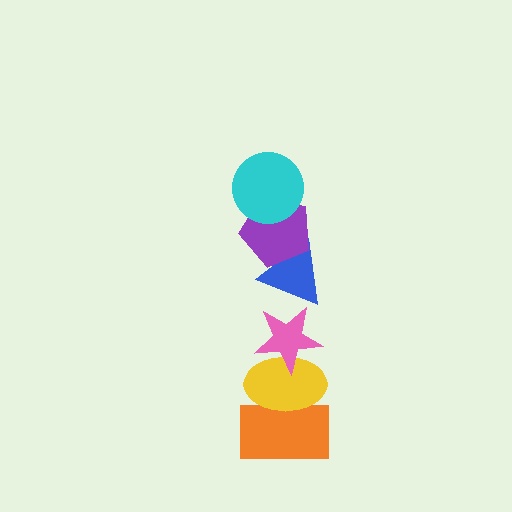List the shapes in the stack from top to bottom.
From top to bottom: the cyan circle, the purple pentagon, the blue triangle, the pink star, the yellow ellipse, the orange rectangle.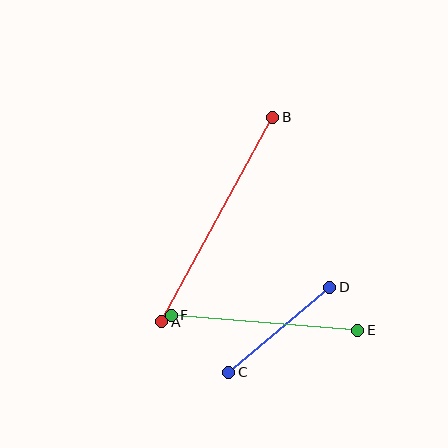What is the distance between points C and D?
The distance is approximately 132 pixels.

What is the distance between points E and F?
The distance is approximately 187 pixels.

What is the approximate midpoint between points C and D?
The midpoint is at approximately (279, 330) pixels.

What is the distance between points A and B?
The distance is approximately 233 pixels.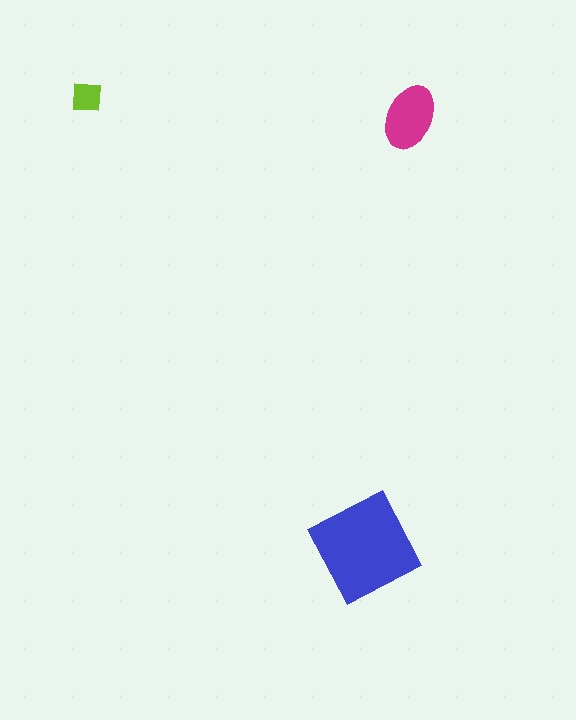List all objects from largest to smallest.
The blue square, the magenta ellipse, the lime square.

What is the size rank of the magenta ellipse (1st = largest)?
2nd.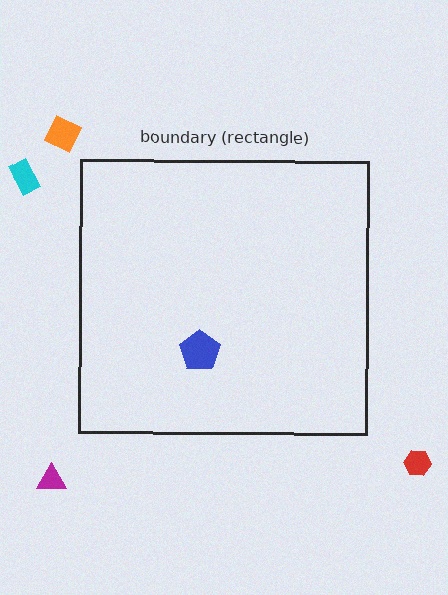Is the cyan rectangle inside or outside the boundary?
Outside.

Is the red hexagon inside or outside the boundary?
Outside.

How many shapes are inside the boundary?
1 inside, 4 outside.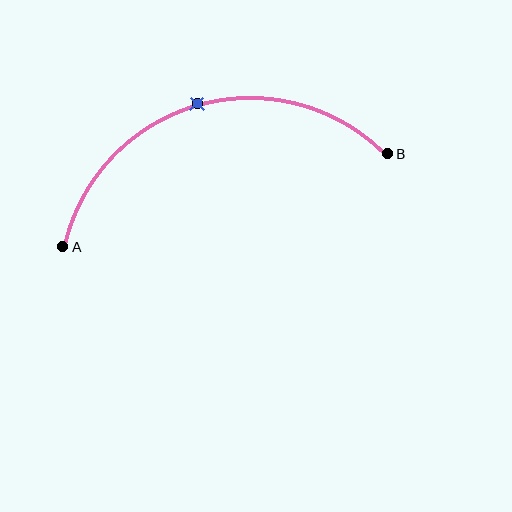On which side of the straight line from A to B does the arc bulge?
The arc bulges above the straight line connecting A and B.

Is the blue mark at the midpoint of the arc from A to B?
Yes. The blue mark lies on the arc at equal arc-length from both A and B — it is the arc midpoint.